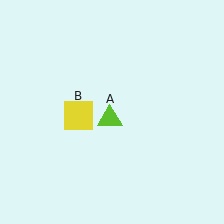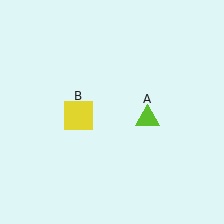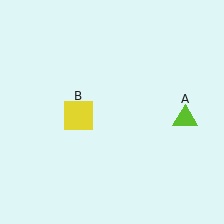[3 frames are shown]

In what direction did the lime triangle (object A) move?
The lime triangle (object A) moved right.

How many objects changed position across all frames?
1 object changed position: lime triangle (object A).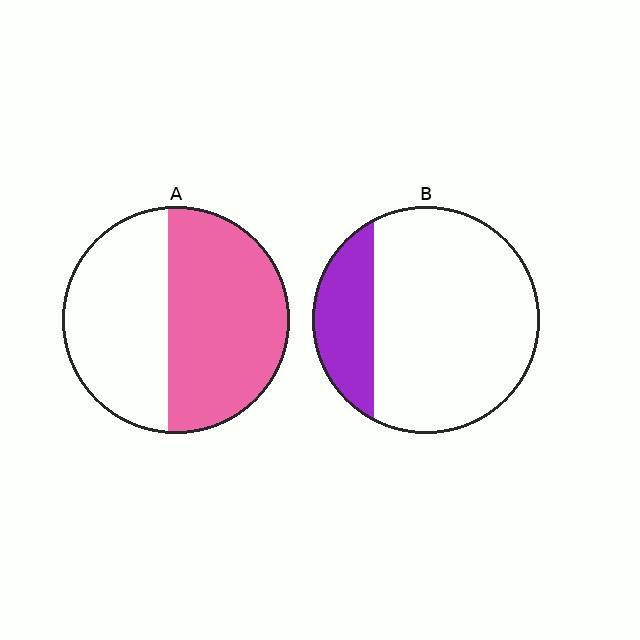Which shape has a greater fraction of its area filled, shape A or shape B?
Shape A.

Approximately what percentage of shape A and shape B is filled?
A is approximately 55% and B is approximately 20%.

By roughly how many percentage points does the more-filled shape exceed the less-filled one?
By roughly 30 percentage points (A over B).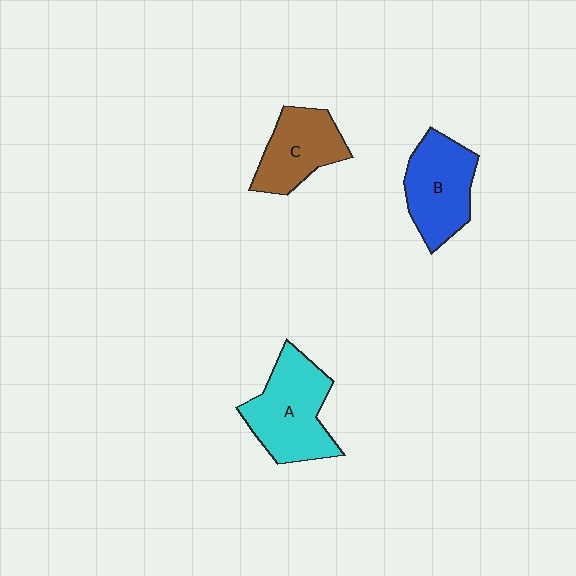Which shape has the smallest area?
Shape C (brown).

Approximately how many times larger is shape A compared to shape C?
Approximately 1.3 times.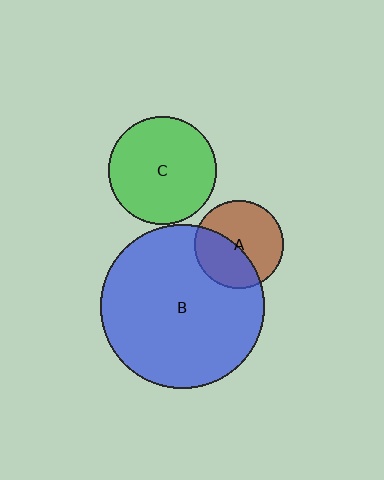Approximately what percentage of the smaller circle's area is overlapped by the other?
Approximately 40%.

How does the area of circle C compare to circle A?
Approximately 1.5 times.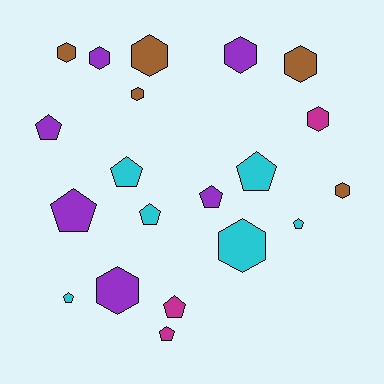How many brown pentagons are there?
There are no brown pentagons.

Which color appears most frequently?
Purple, with 6 objects.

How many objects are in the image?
There are 20 objects.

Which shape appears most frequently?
Hexagon, with 10 objects.